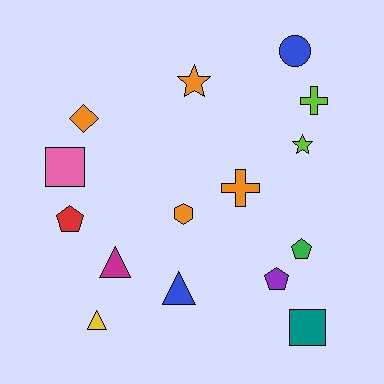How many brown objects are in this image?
There are no brown objects.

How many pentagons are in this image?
There are 3 pentagons.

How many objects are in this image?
There are 15 objects.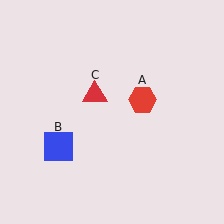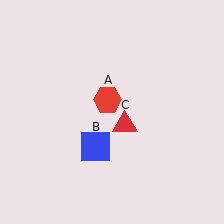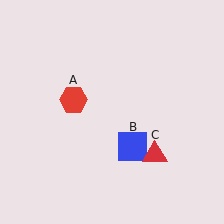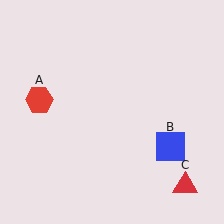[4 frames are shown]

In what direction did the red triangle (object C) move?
The red triangle (object C) moved down and to the right.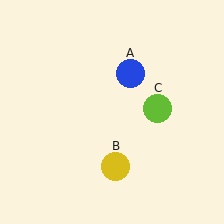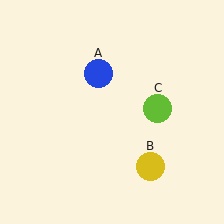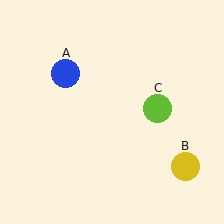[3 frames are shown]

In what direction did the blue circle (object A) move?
The blue circle (object A) moved left.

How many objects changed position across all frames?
2 objects changed position: blue circle (object A), yellow circle (object B).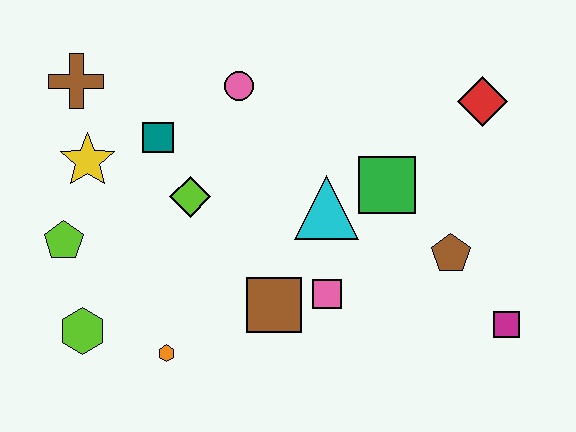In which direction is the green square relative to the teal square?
The green square is to the right of the teal square.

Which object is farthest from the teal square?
The magenta square is farthest from the teal square.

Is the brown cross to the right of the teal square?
No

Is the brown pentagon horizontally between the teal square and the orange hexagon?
No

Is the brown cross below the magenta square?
No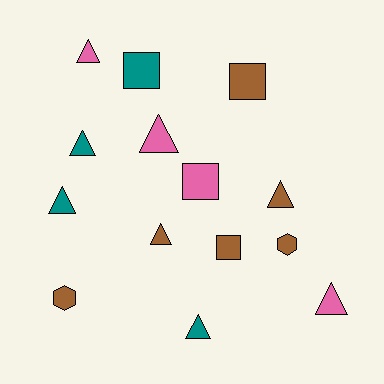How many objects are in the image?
There are 14 objects.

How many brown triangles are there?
There are 2 brown triangles.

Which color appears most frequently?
Brown, with 6 objects.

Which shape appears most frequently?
Triangle, with 8 objects.